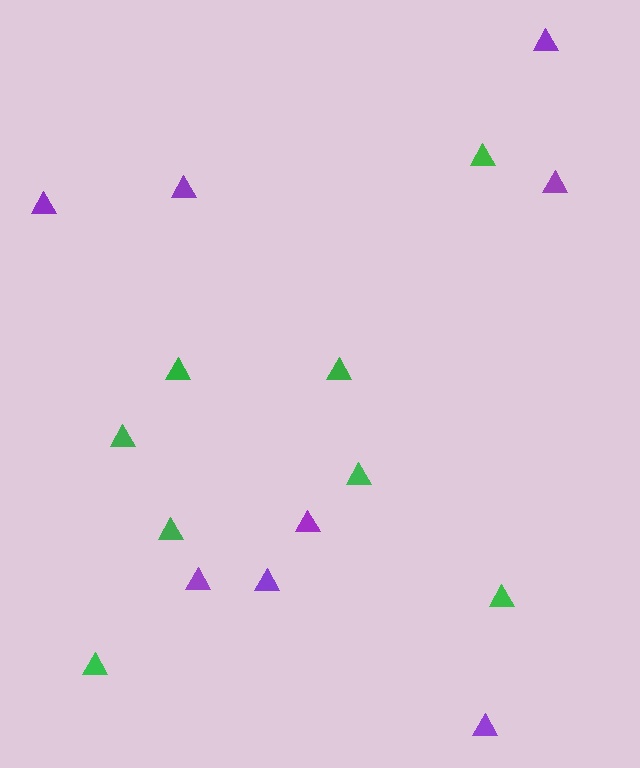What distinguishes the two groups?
There are 2 groups: one group of purple triangles (8) and one group of green triangles (8).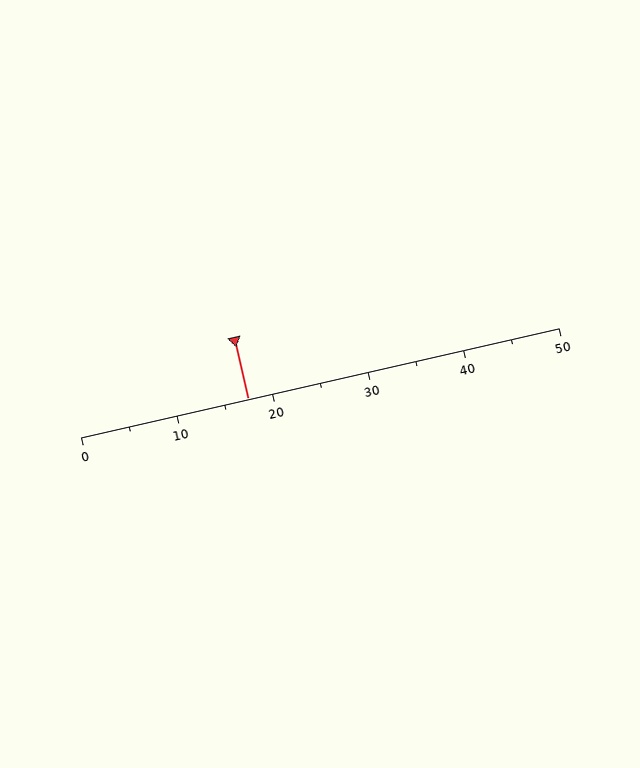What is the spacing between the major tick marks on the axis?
The major ticks are spaced 10 apart.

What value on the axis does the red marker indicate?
The marker indicates approximately 17.5.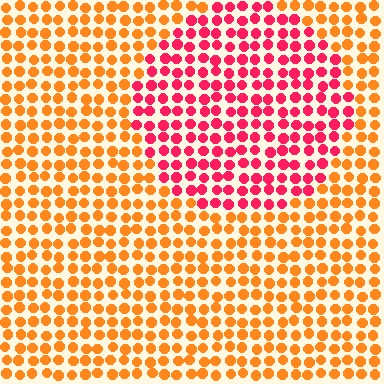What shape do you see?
I see a circle.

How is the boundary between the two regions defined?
The boundary is defined purely by a slight shift in hue (about 46 degrees). Spacing, size, and orientation are identical on both sides.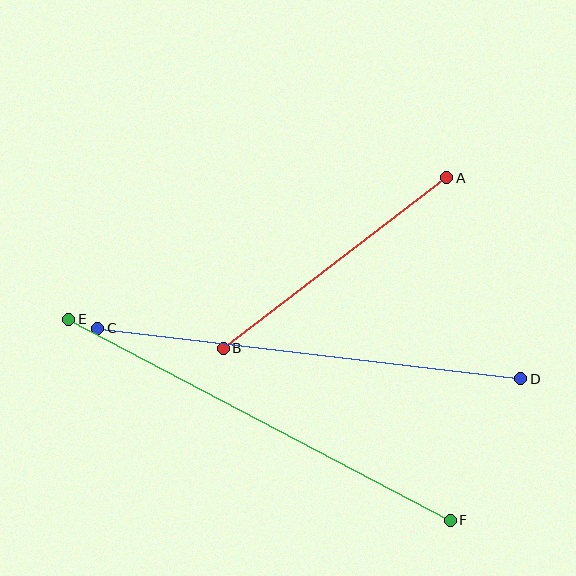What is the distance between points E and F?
The distance is approximately 431 pixels.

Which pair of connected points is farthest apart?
Points E and F are farthest apart.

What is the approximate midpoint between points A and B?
The midpoint is at approximately (335, 263) pixels.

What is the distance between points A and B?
The distance is approximately 281 pixels.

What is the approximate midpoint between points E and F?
The midpoint is at approximately (260, 420) pixels.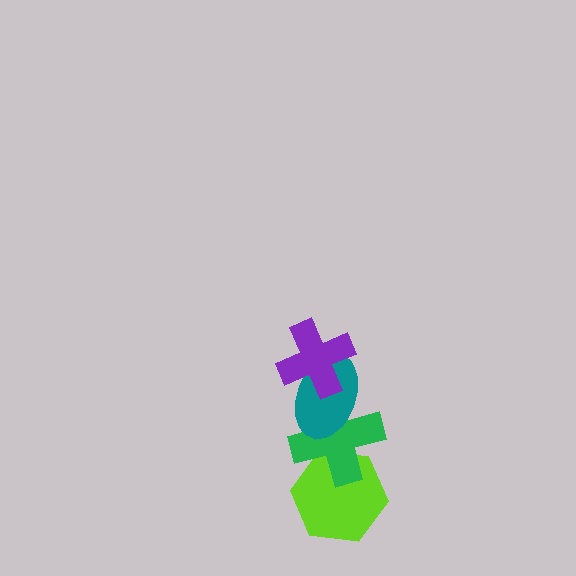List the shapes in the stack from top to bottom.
From top to bottom: the purple cross, the teal ellipse, the green cross, the lime hexagon.